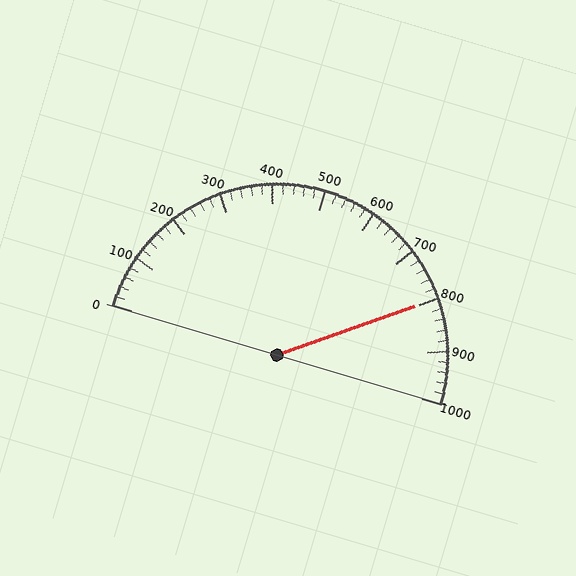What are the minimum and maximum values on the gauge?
The gauge ranges from 0 to 1000.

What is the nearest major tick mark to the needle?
The nearest major tick mark is 800.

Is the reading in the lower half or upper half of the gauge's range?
The reading is in the upper half of the range (0 to 1000).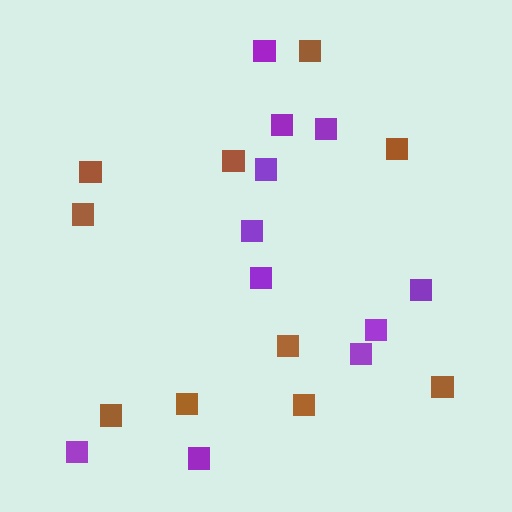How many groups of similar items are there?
There are 2 groups: one group of brown squares (10) and one group of purple squares (11).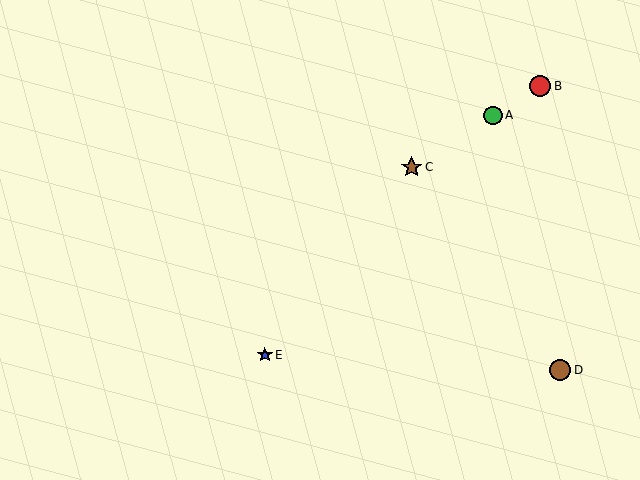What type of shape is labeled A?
Shape A is a green circle.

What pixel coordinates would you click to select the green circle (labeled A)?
Click at (493, 115) to select the green circle A.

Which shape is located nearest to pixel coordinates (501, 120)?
The green circle (labeled A) at (493, 115) is nearest to that location.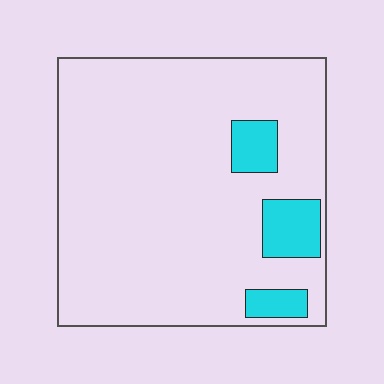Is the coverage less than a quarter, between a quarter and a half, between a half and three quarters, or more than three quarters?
Less than a quarter.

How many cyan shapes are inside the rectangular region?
3.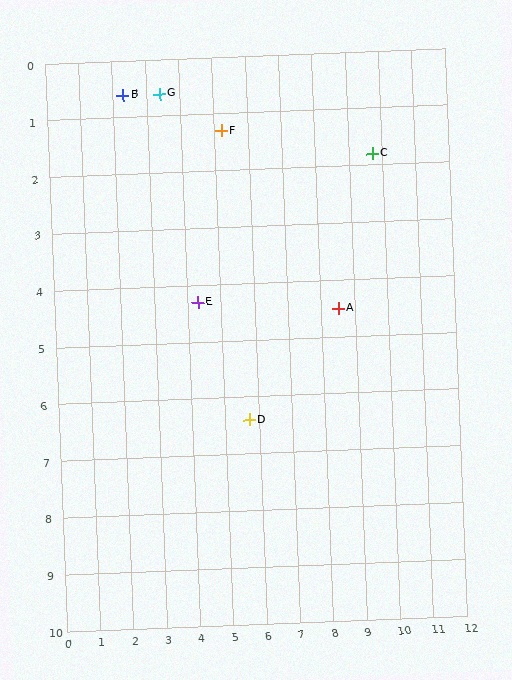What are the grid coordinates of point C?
Point C is at approximately (9.7, 1.8).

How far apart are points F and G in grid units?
Points F and G are about 1.9 grid units apart.